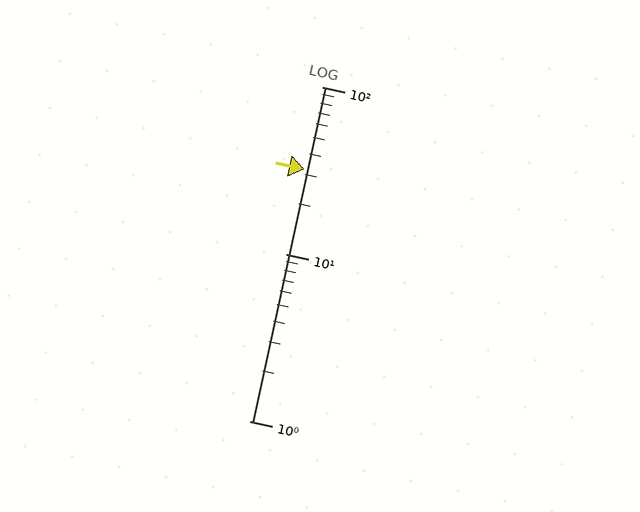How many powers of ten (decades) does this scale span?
The scale spans 2 decades, from 1 to 100.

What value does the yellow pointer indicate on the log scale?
The pointer indicates approximately 32.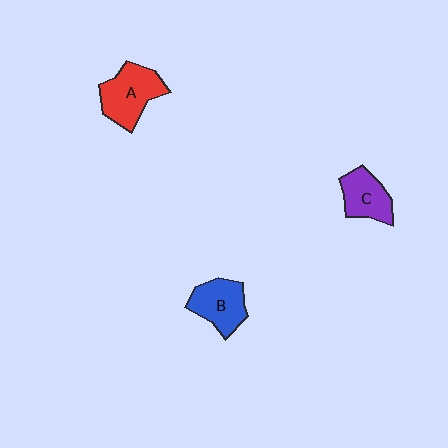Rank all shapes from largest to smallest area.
From largest to smallest: A (red), B (blue), C (purple).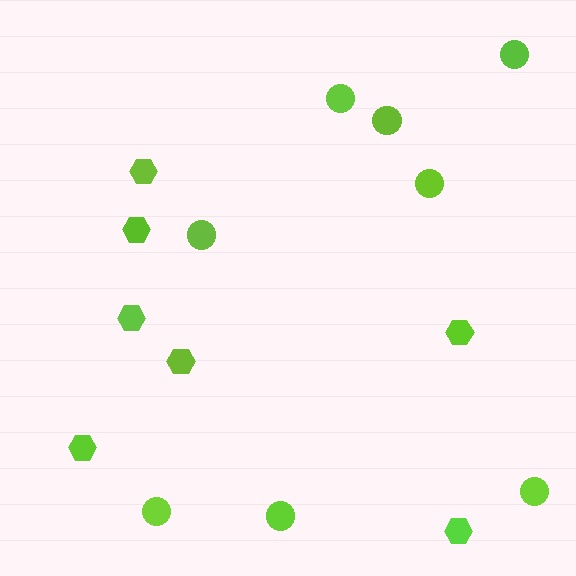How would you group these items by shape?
There are 2 groups: one group of circles (8) and one group of hexagons (7).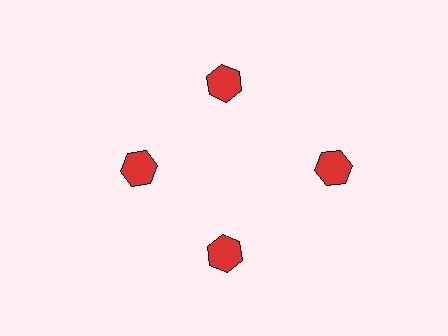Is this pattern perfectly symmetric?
No. The 4 red hexagons are arranged in a ring, but one element near the 3 o'clock position is pushed outward from the center, breaking the 4-fold rotational symmetry.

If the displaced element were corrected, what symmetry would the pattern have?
It would have 4-fold rotational symmetry — the pattern would map onto itself every 90 degrees.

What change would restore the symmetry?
The symmetry would be restored by moving it inward, back onto the ring so that all 4 hexagons sit at equal angles and equal distance from the center.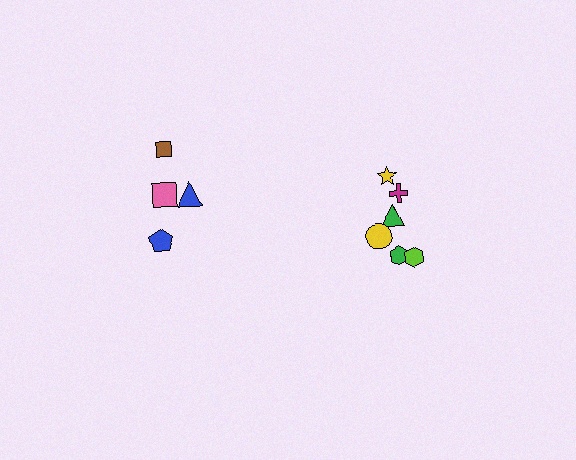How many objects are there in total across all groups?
There are 10 objects.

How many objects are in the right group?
There are 6 objects.